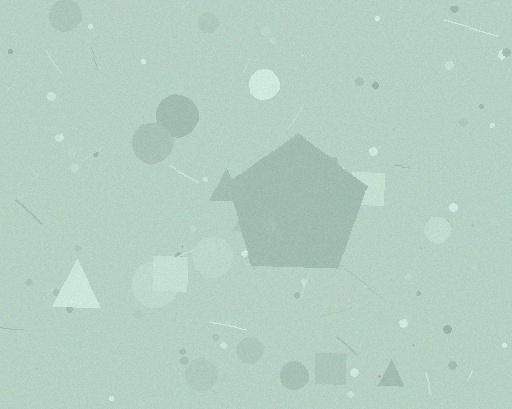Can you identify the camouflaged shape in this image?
The camouflaged shape is a pentagon.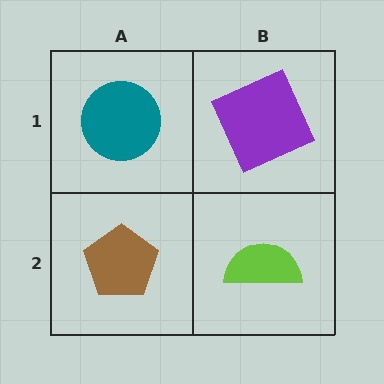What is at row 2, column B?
A lime semicircle.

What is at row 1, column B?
A purple square.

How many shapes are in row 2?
2 shapes.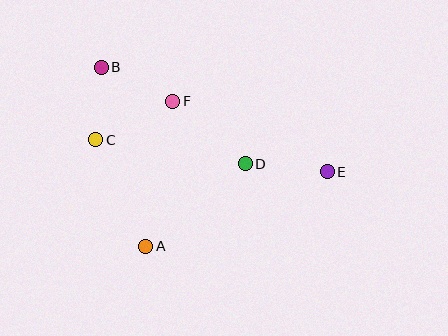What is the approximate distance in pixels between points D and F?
The distance between D and F is approximately 95 pixels.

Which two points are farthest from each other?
Points B and E are farthest from each other.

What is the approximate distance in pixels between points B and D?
The distance between B and D is approximately 173 pixels.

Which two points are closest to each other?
Points B and C are closest to each other.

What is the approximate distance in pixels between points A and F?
The distance between A and F is approximately 148 pixels.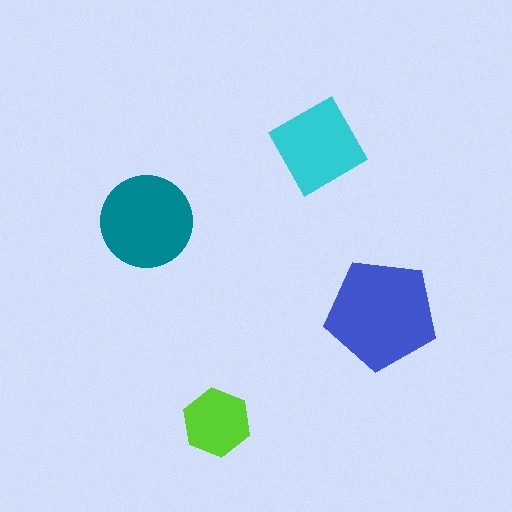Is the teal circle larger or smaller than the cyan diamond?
Larger.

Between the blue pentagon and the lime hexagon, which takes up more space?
The blue pentagon.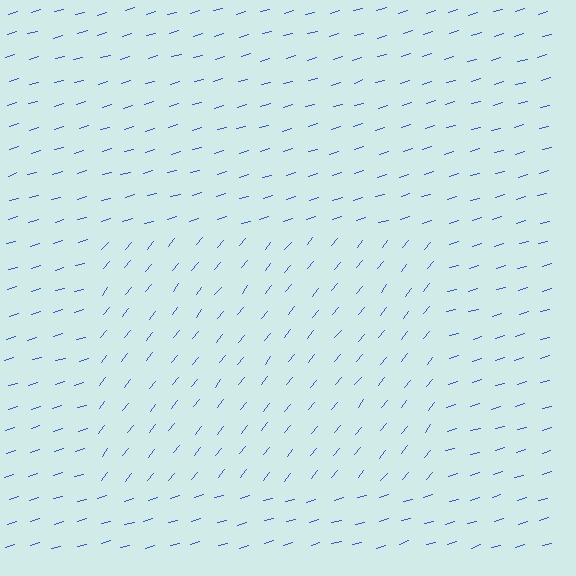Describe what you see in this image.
The image is filled with small blue line segments. A rectangle region in the image has lines oriented differently from the surrounding lines, creating a visible texture boundary.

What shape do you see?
I see a rectangle.